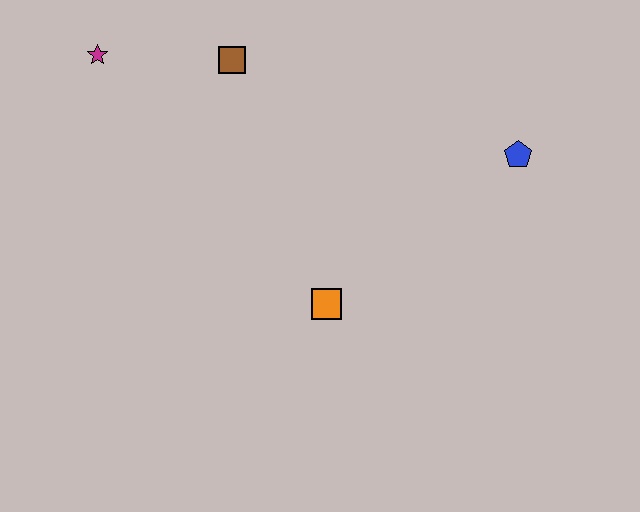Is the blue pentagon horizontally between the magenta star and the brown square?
No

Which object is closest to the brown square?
The magenta star is closest to the brown square.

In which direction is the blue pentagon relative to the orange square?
The blue pentagon is to the right of the orange square.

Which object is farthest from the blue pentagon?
The magenta star is farthest from the blue pentagon.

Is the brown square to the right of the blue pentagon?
No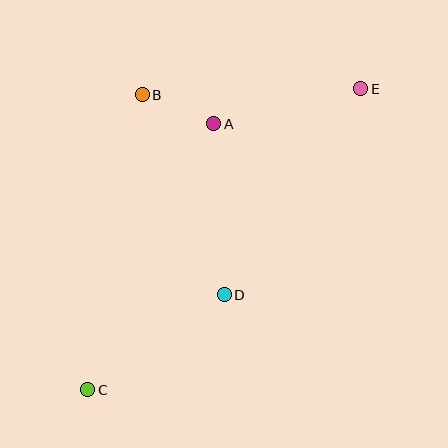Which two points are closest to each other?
Points A and B are closest to each other.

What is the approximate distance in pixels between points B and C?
The distance between B and C is approximately 300 pixels.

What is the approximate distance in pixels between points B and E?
The distance between B and E is approximately 219 pixels.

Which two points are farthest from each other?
Points C and E are farthest from each other.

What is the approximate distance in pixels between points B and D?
The distance between B and D is approximately 217 pixels.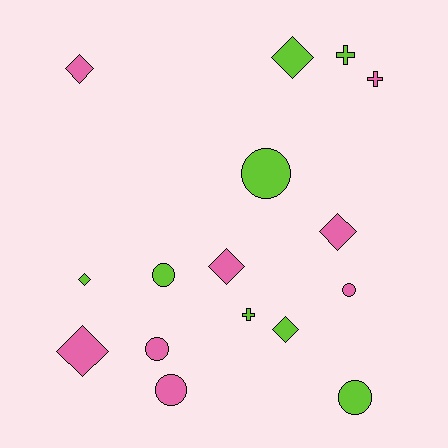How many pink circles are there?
There are 3 pink circles.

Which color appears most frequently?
Pink, with 8 objects.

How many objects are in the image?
There are 16 objects.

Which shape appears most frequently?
Diamond, with 7 objects.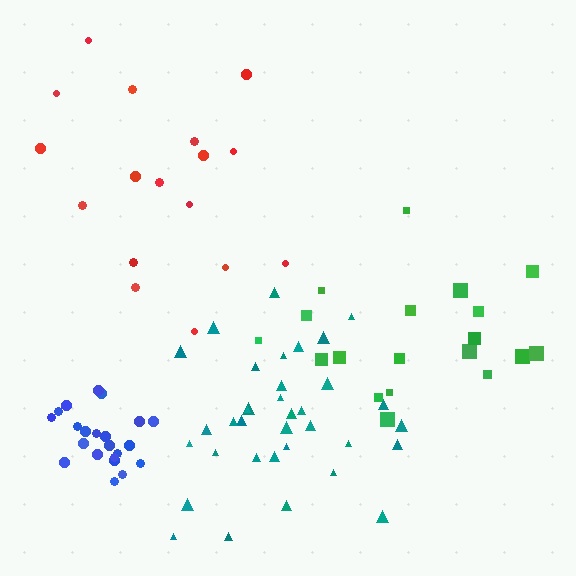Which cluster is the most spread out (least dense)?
Green.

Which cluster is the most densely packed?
Blue.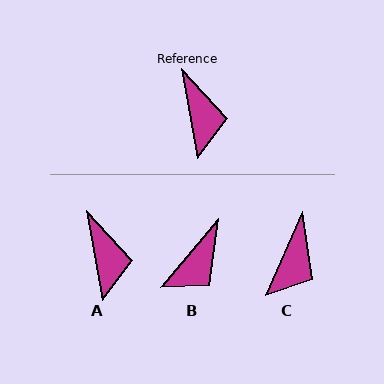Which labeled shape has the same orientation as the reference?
A.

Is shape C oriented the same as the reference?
No, it is off by about 34 degrees.